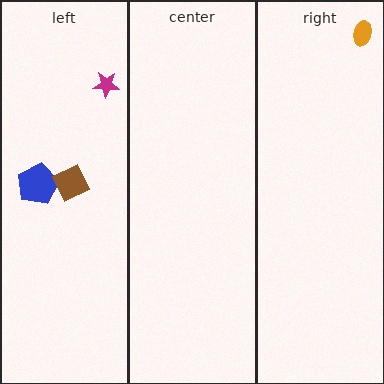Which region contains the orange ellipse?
The right region.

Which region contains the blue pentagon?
The left region.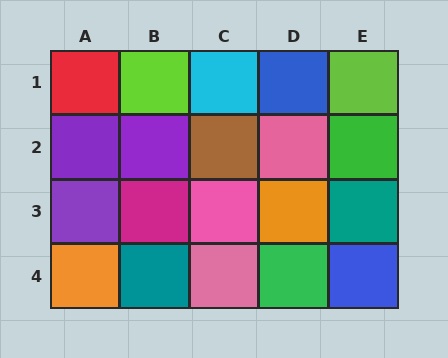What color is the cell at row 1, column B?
Lime.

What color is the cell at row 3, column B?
Magenta.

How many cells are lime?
2 cells are lime.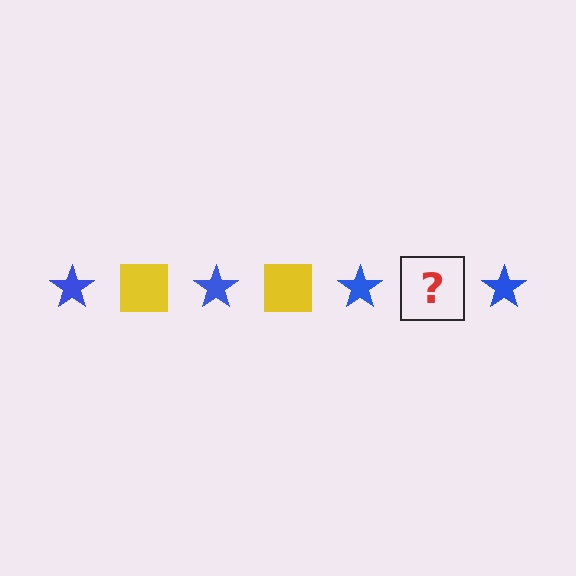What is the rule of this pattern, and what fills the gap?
The rule is that the pattern alternates between blue star and yellow square. The gap should be filled with a yellow square.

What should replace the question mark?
The question mark should be replaced with a yellow square.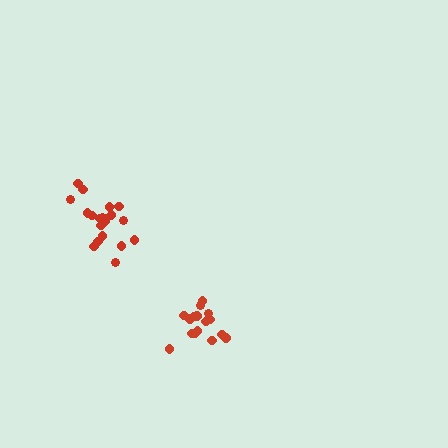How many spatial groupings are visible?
There are 2 spatial groupings.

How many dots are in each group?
Group 1: 16 dots, Group 2: 20 dots (36 total).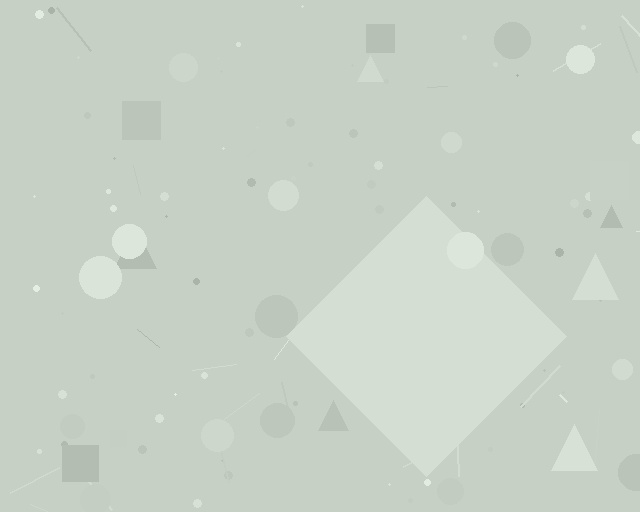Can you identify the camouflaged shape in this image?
The camouflaged shape is a diamond.